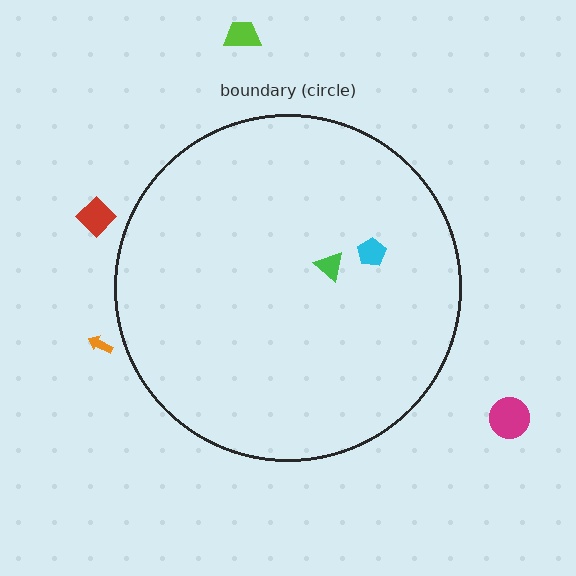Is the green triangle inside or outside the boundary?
Inside.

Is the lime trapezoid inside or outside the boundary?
Outside.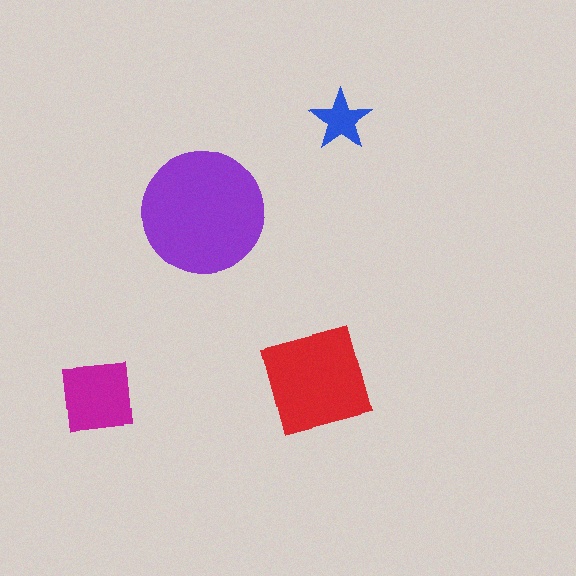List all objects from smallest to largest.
The blue star, the magenta square, the red diamond, the purple circle.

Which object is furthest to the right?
The blue star is rightmost.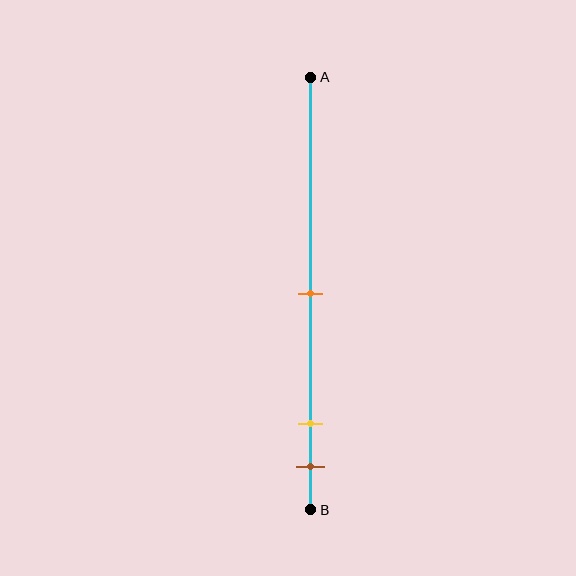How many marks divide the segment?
There are 3 marks dividing the segment.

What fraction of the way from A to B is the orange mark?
The orange mark is approximately 50% (0.5) of the way from A to B.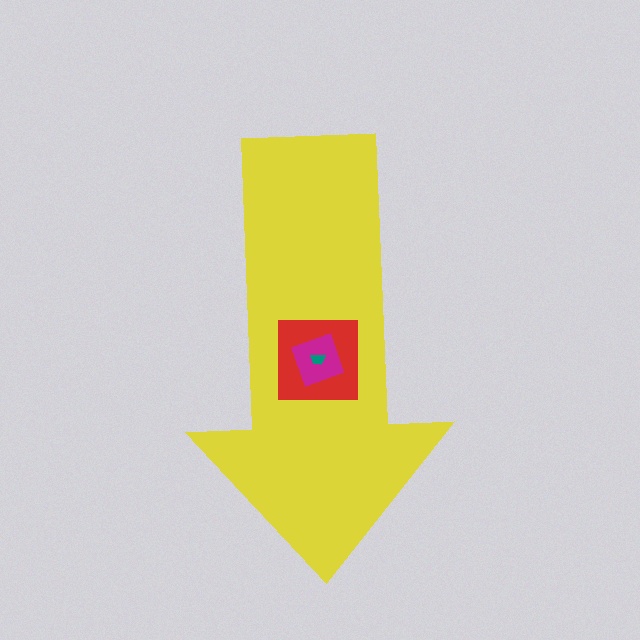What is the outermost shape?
The yellow arrow.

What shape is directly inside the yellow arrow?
The red square.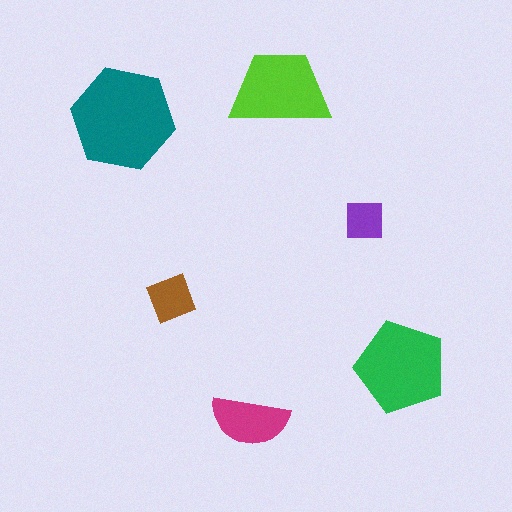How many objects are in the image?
There are 6 objects in the image.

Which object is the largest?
The teal hexagon.